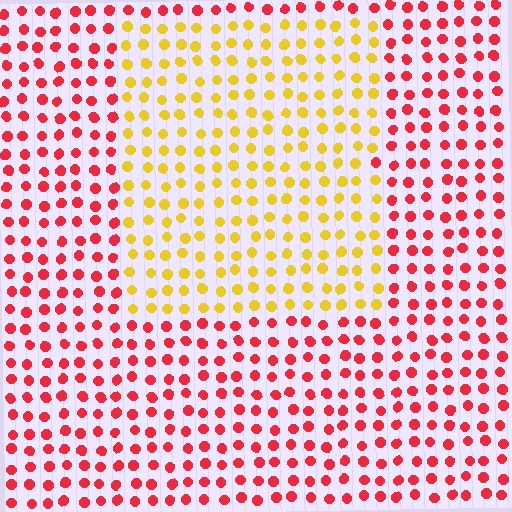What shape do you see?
I see a rectangle.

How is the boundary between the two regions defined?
The boundary is defined purely by a slight shift in hue (about 57 degrees). Spacing, size, and orientation are identical on both sides.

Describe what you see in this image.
The image is filled with small red elements in a uniform arrangement. A rectangle-shaped region is visible where the elements are tinted to a slightly different hue, forming a subtle color boundary.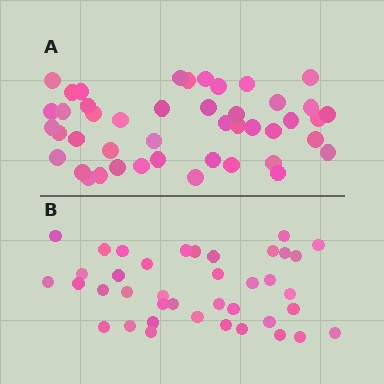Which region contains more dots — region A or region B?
Region A (the top region) has more dots.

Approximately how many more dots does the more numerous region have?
Region A has about 6 more dots than region B.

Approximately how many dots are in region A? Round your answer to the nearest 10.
About 40 dots. (The exact count is 45, which rounds to 40.)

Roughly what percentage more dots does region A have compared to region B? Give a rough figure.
About 15% more.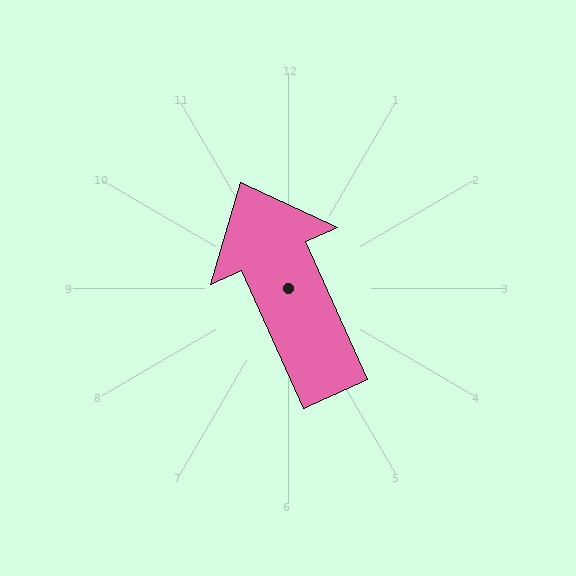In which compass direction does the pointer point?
Northwest.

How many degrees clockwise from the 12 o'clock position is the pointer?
Approximately 336 degrees.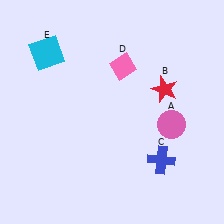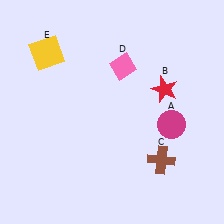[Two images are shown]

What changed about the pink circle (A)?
In Image 1, A is pink. In Image 2, it changed to magenta.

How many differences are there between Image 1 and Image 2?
There are 3 differences between the two images.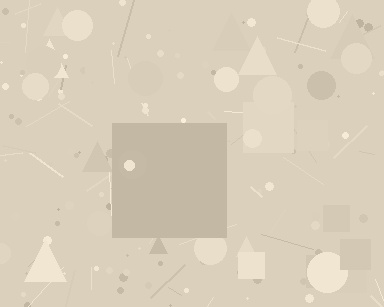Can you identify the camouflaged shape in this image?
The camouflaged shape is a square.